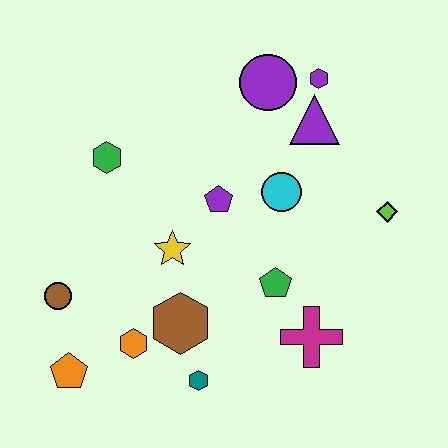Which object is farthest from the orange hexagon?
The purple hexagon is farthest from the orange hexagon.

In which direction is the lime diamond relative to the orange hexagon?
The lime diamond is to the right of the orange hexagon.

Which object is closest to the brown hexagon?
The orange hexagon is closest to the brown hexagon.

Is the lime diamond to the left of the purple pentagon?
No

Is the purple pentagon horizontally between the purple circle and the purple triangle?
No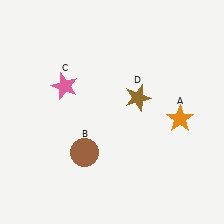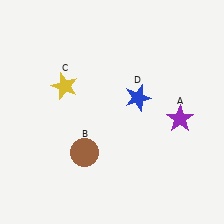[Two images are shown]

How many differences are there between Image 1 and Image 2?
There are 3 differences between the two images.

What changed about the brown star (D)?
In Image 1, D is brown. In Image 2, it changed to blue.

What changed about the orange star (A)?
In Image 1, A is orange. In Image 2, it changed to purple.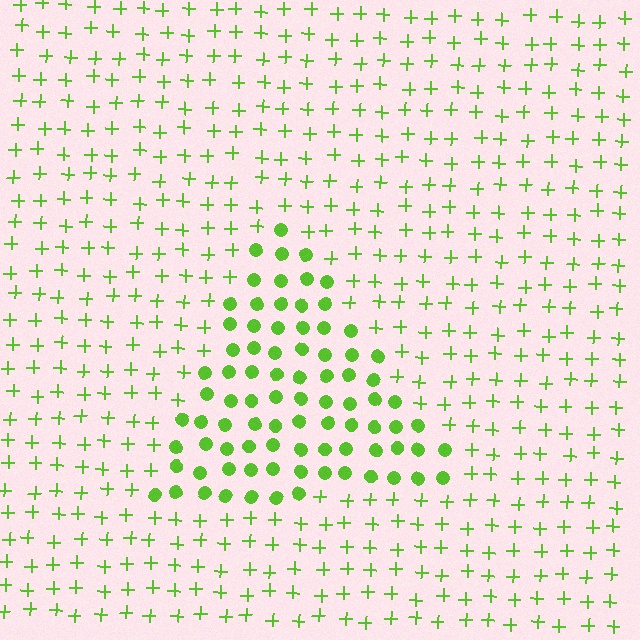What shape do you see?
I see a triangle.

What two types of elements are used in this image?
The image uses circles inside the triangle region and plus signs outside it.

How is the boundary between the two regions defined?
The boundary is defined by a change in element shape: circles inside vs. plus signs outside. All elements share the same color and spacing.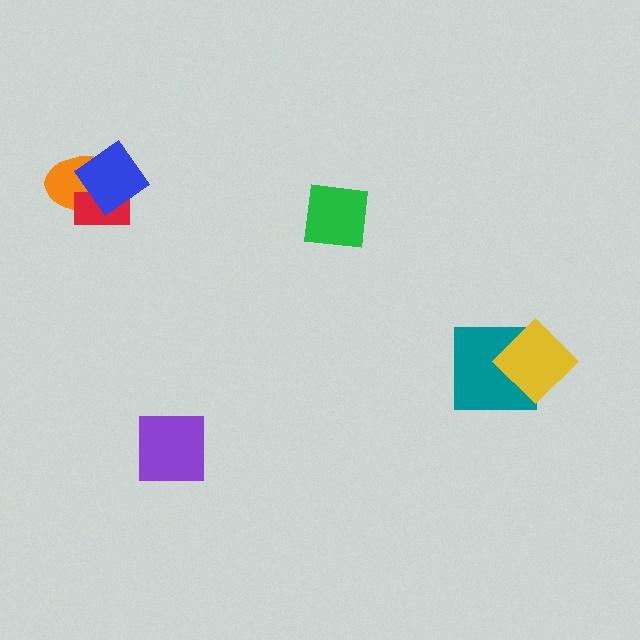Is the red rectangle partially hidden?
Yes, it is partially covered by another shape.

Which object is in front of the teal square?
The yellow diamond is in front of the teal square.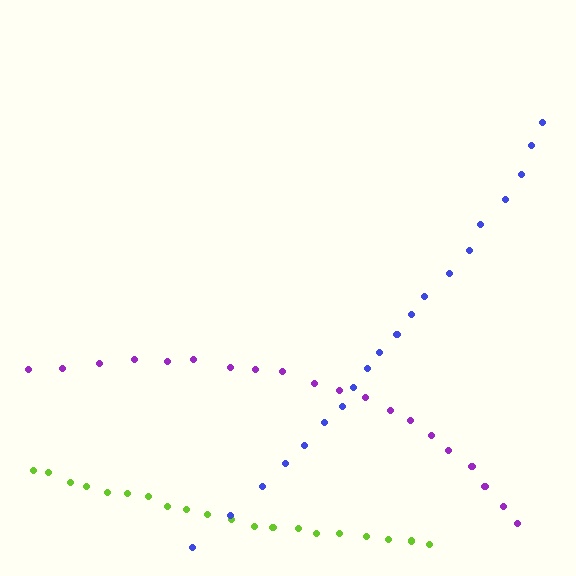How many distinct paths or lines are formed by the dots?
There are 3 distinct paths.